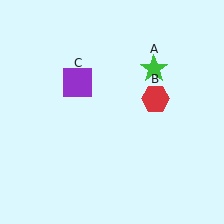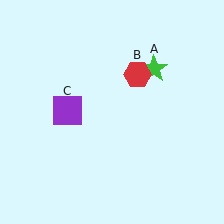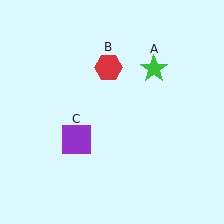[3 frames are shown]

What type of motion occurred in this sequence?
The red hexagon (object B), purple square (object C) rotated counterclockwise around the center of the scene.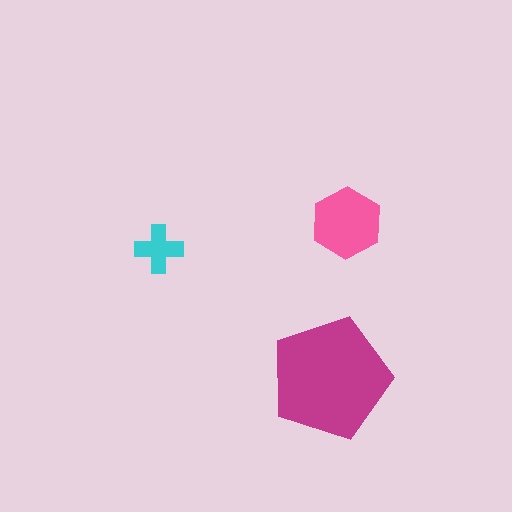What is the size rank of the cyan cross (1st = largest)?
3rd.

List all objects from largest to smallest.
The magenta pentagon, the pink hexagon, the cyan cross.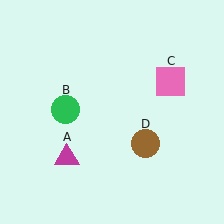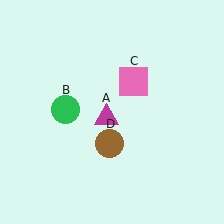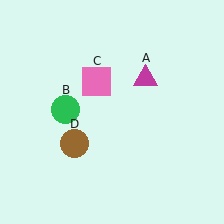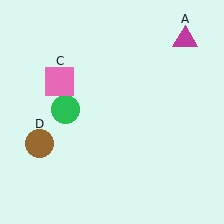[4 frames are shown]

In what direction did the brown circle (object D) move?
The brown circle (object D) moved left.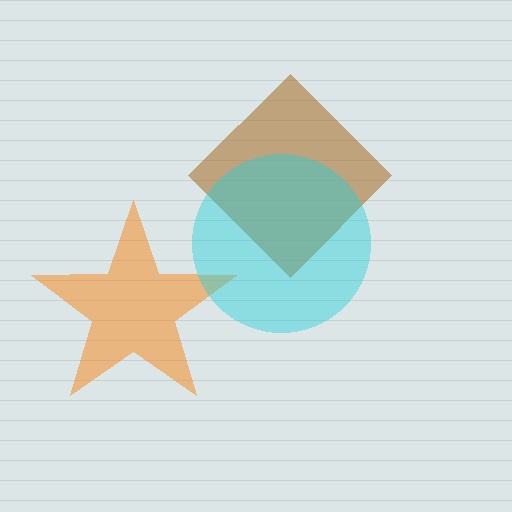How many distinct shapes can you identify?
There are 3 distinct shapes: an orange star, a brown diamond, a cyan circle.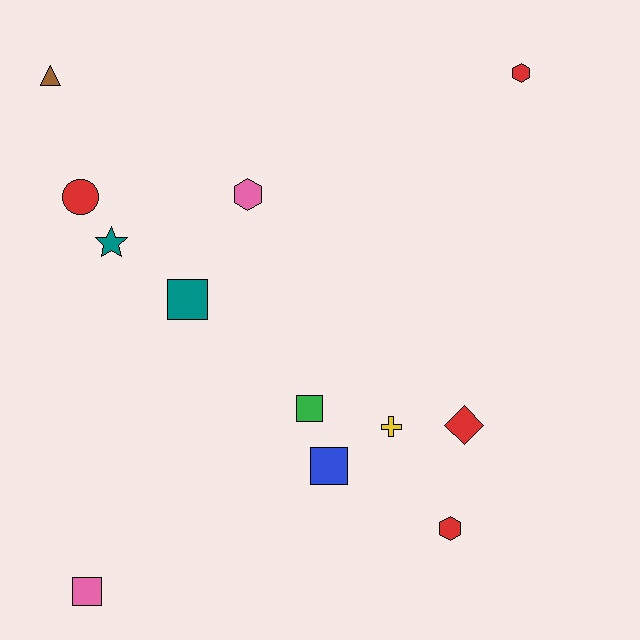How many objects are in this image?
There are 12 objects.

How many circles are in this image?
There is 1 circle.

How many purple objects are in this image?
There are no purple objects.